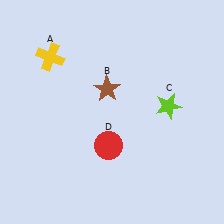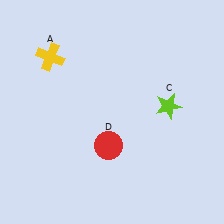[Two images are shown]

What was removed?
The brown star (B) was removed in Image 2.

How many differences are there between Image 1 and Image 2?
There is 1 difference between the two images.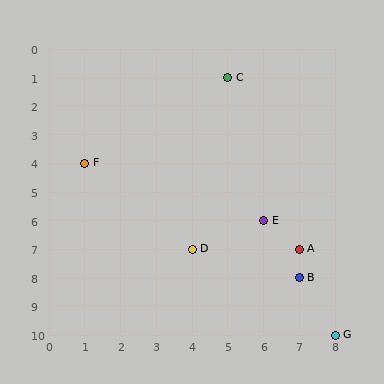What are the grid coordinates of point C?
Point C is at grid coordinates (5, 1).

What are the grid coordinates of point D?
Point D is at grid coordinates (4, 7).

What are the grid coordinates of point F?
Point F is at grid coordinates (1, 4).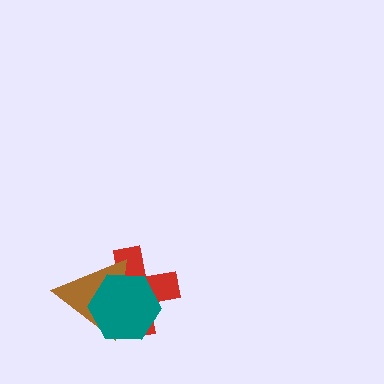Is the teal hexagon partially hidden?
No, no other shape covers it.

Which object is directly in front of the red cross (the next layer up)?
The brown triangle is directly in front of the red cross.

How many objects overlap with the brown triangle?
2 objects overlap with the brown triangle.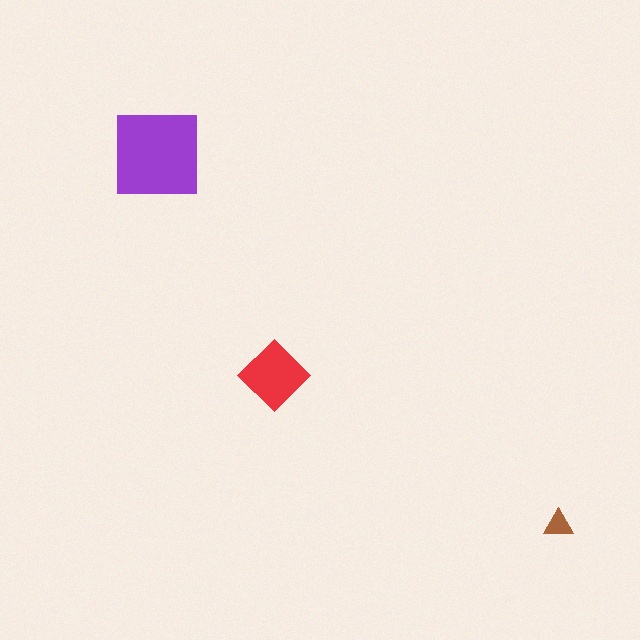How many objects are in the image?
There are 3 objects in the image.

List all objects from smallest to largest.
The brown triangle, the red diamond, the purple square.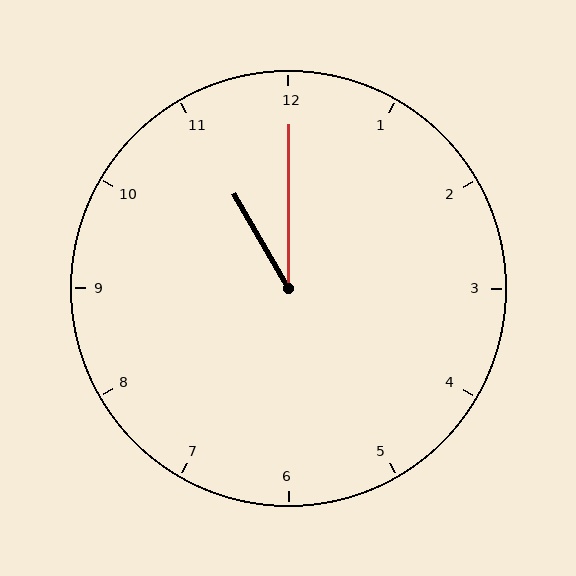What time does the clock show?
11:00.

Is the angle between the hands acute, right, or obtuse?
It is acute.